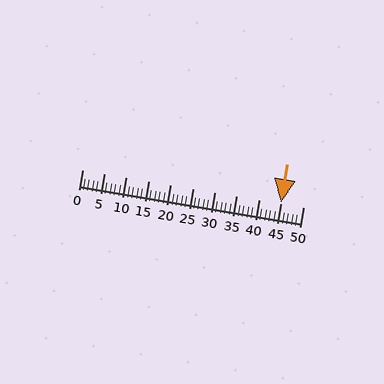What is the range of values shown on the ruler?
The ruler shows values from 0 to 50.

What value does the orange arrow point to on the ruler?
The orange arrow points to approximately 45.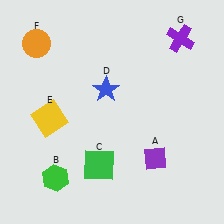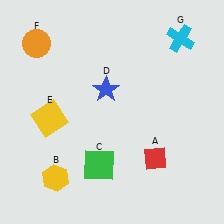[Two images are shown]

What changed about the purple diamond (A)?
In Image 1, A is purple. In Image 2, it changed to red.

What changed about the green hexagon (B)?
In Image 1, B is green. In Image 2, it changed to yellow.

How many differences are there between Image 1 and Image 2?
There are 3 differences between the two images.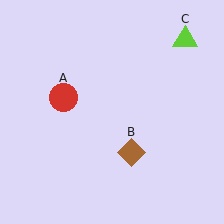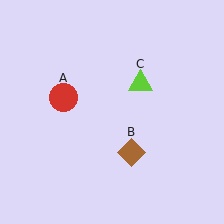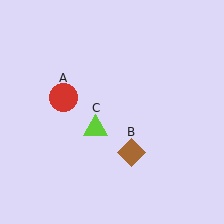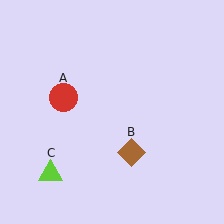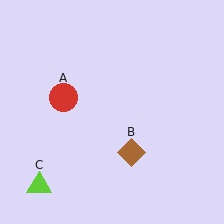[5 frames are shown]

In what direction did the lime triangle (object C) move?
The lime triangle (object C) moved down and to the left.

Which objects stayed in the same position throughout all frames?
Red circle (object A) and brown diamond (object B) remained stationary.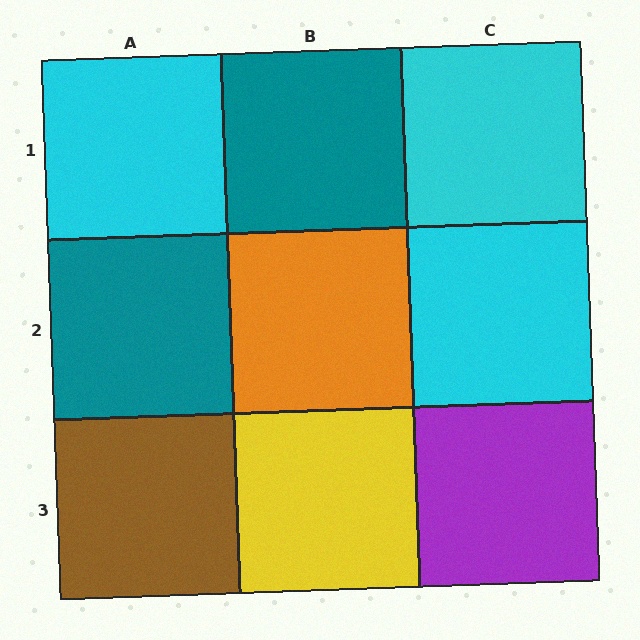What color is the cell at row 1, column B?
Teal.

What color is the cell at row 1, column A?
Cyan.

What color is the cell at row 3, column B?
Yellow.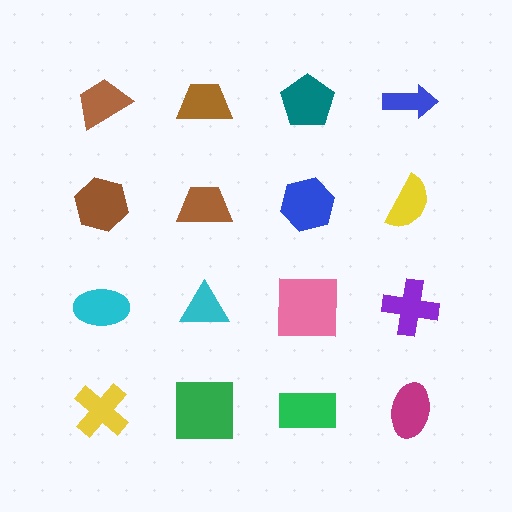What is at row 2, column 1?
A brown hexagon.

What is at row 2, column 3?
A blue hexagon.